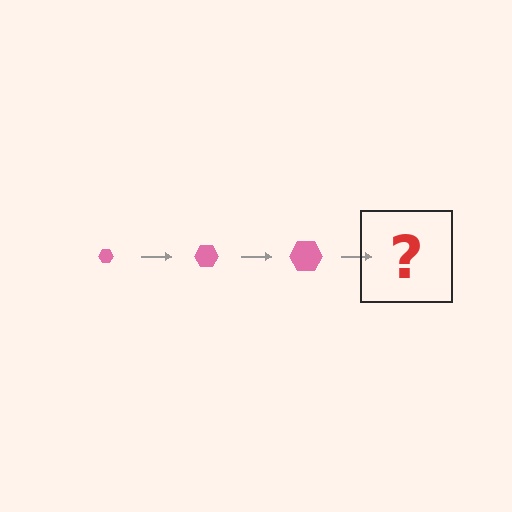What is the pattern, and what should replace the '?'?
The pattern is that the hexagon gets progressively larger each step. The '?' should be a pink hexagon, larger than the previous one.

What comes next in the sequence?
The next element should be a pink hexagon, larger than the previous one.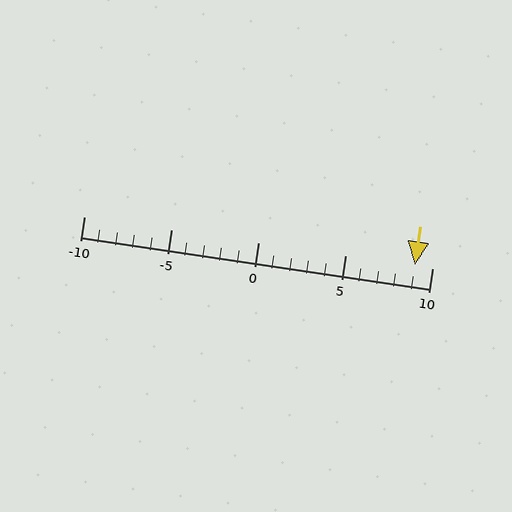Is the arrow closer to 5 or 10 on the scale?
The arrow is closer to 10.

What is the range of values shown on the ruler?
The ruler shows values from -10 to 10.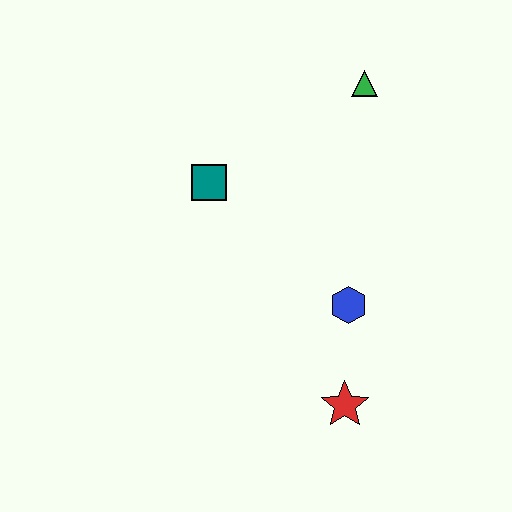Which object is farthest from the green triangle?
The red star is farthest from the green triangle.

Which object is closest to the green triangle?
The teal square is closest to the green triangle.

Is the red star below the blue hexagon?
Yes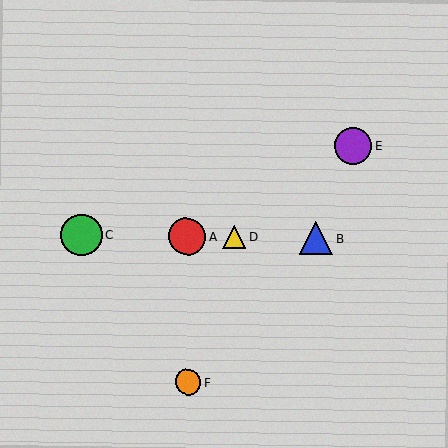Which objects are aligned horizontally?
Objects A, B, C, D are aligned horizontally.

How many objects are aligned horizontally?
4 objects (A, B, C, D) are aligned horizontally.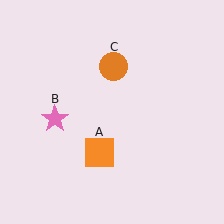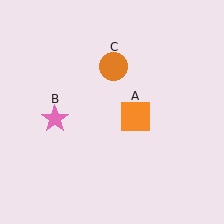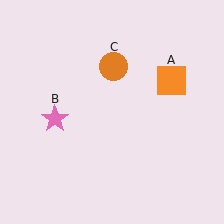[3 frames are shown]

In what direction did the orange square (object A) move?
The orange square (object A) moved up and to the right.